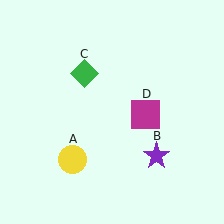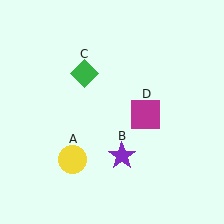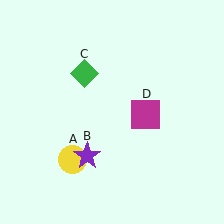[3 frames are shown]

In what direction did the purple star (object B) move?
The purple star (object B) moved left.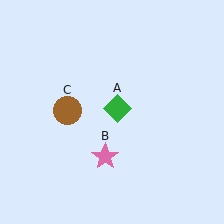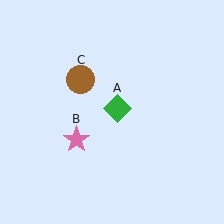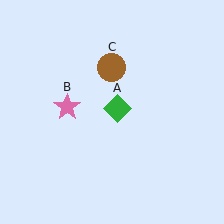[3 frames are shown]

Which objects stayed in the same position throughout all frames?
Green diamond (object A) remained stationary.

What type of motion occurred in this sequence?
The pink star (object B), brown circle (object C) rotated clockwise around the center of the scene.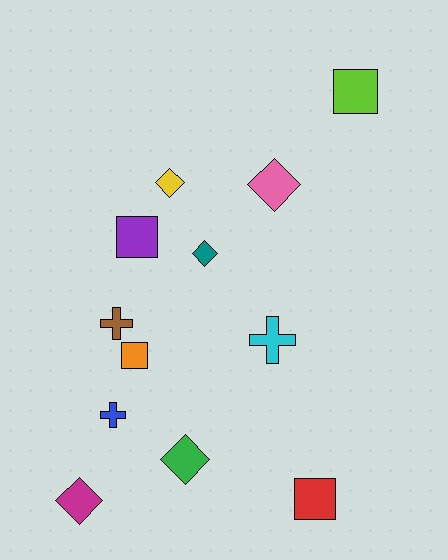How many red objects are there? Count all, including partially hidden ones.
There is 1 red object.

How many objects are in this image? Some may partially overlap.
There are 12 objects.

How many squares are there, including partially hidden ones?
There are 4 squares.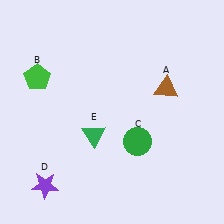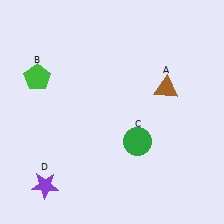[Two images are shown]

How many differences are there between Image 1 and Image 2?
There is 1 difference between the two images.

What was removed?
The green triangle (E) was removed in Image 2.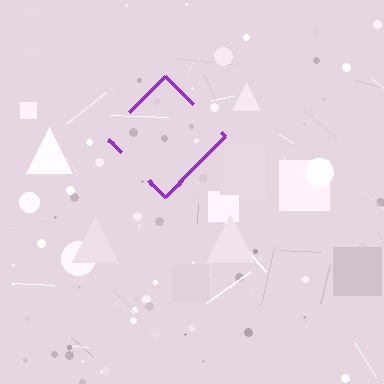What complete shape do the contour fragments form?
The contour fragments form a diamond.